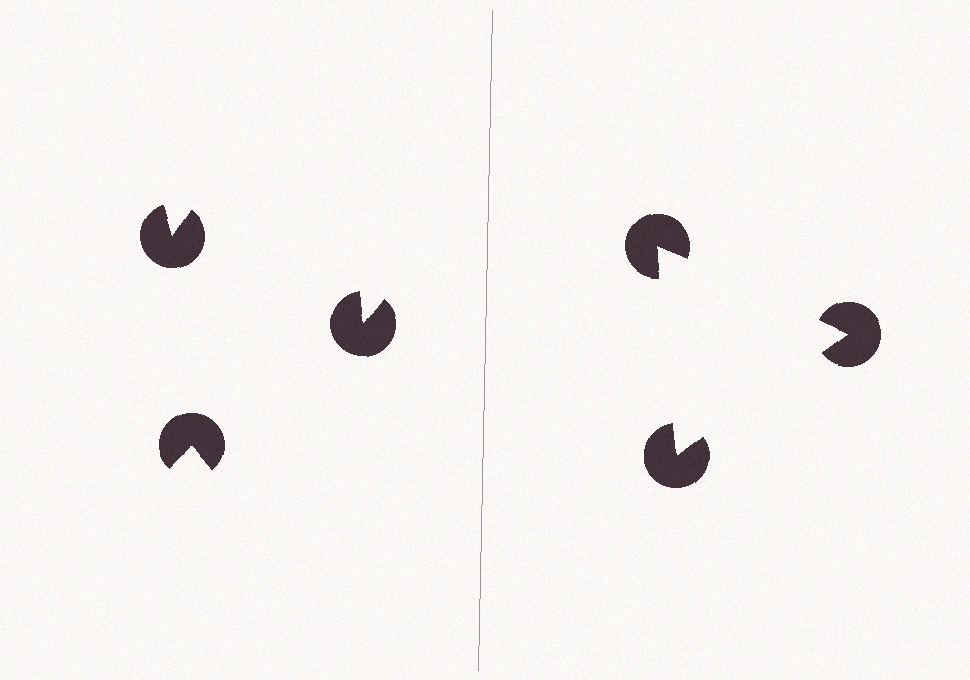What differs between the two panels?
The pac-man discs are positioned identically on both sides; only the wedge orientations differ. On the right they align to a triangle; on the left they are misaligned.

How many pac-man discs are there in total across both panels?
6 — 3 on each side.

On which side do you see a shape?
An illusory triangle appears on the right side. On the left side the wedge cuts are rotated, so no coherent shape forms.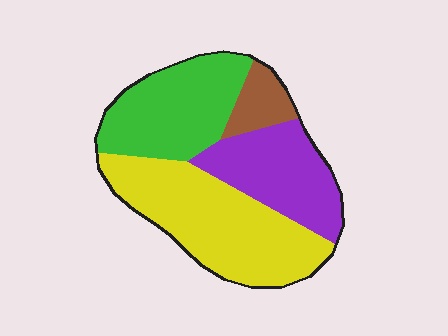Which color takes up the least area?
Brown, at roughly 10%.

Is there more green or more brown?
Green.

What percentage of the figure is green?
Green covers around 30% of the figure.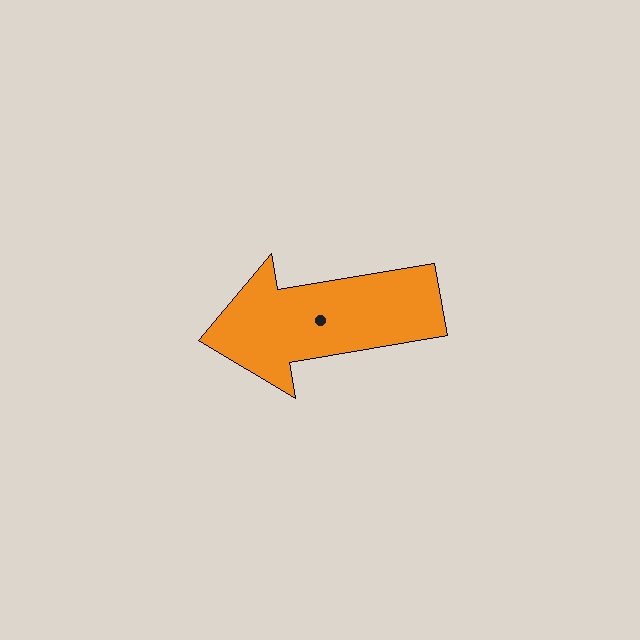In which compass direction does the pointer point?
West.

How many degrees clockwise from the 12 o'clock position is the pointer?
Approximately 260 degrees.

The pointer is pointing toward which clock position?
Roughly 9 o'clock.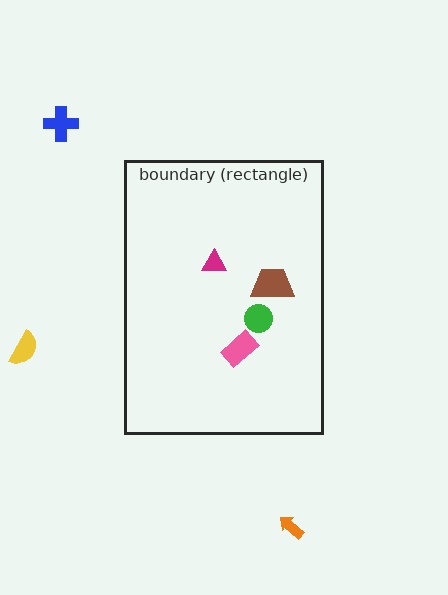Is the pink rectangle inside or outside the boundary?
Inside.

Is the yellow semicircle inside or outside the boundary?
Outside.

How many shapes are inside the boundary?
4 inside, 3 outside.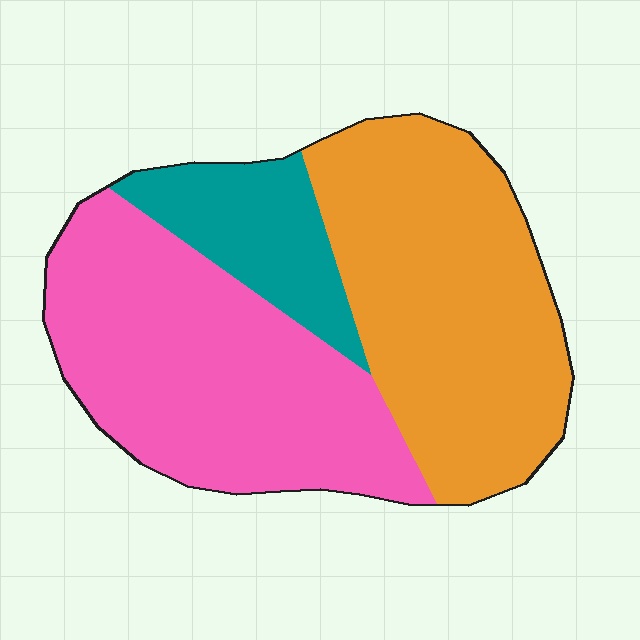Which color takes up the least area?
Teal, at roughly 15%.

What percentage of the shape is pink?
Pink takes up about two fifths (2/5) of the shape.